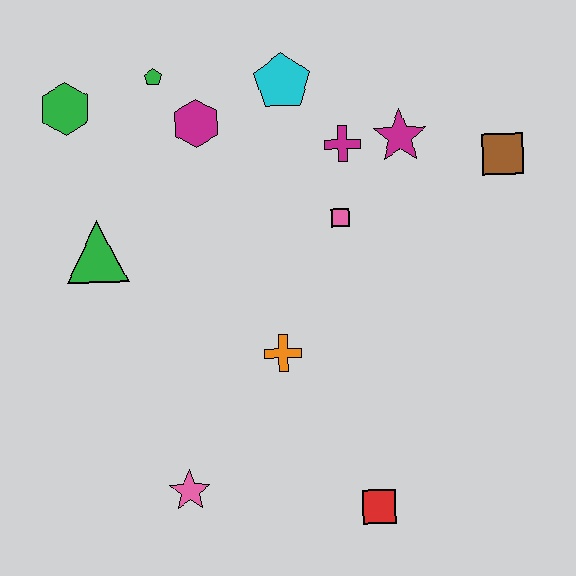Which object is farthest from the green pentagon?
The red square is farthest from the green pentagon.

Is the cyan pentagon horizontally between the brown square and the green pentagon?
Yes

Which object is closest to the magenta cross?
The magenta star is closest to the magenta cross.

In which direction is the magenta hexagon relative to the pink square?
The magenta hexagon is to the left of the pink square.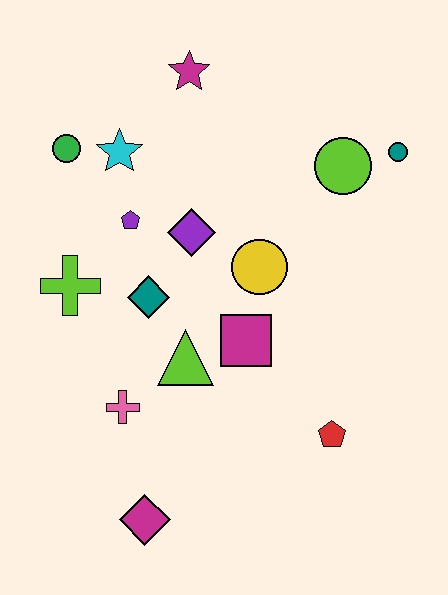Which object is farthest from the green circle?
The red pentagon is farthest from the green circle.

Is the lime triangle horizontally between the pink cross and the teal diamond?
No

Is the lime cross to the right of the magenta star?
No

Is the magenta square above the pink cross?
Yes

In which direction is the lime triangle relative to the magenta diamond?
The lime triangle is above the magenta diamond.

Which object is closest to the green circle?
The cyan star is closest to the green circle.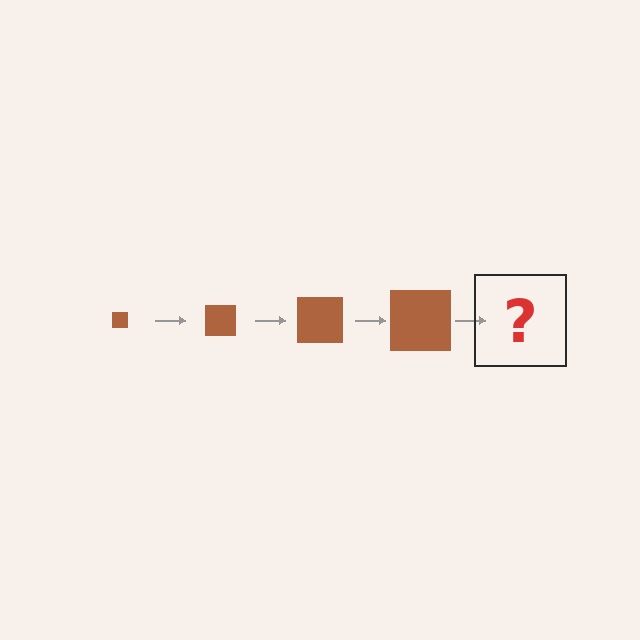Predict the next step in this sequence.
The next step is a brown square, larger than the previous one.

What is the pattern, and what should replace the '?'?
The pattern is that the square gets progressively larger each step. The '?' should be a brown square, larger than the previous one.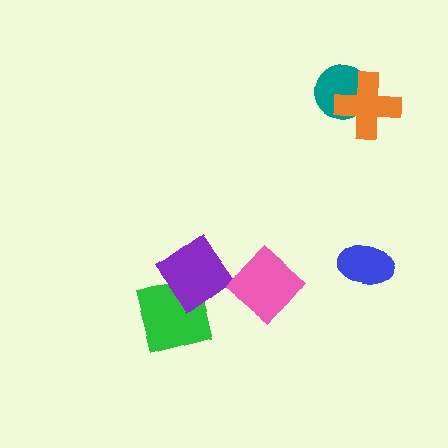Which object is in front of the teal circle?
The orange cross is in front of the teal circle.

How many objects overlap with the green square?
1 object overlaps with the green square.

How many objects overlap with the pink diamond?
0 objects overlap with the pink diamond.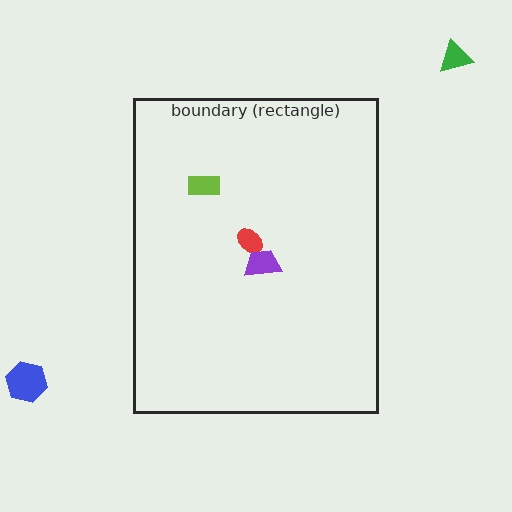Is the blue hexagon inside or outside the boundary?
Outside.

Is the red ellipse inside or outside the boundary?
Inside.